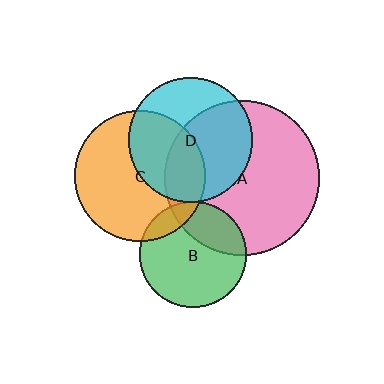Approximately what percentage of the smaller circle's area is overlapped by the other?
Approximately 5%.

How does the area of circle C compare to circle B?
Approximately 1.5 times.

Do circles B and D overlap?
Yes.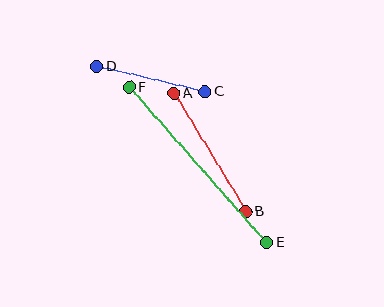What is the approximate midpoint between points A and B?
The midpoint is at approximately (210, 152) pixels.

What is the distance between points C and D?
The distance is approximately 111 pixels.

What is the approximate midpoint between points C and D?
The midpoint is at approximately (151, 79) pixels.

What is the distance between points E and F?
The distance is approximately 207 pixels.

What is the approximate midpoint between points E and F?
The midpoint is at approximately (198, 165) pixels.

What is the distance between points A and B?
The distance is approximately 138 pixels.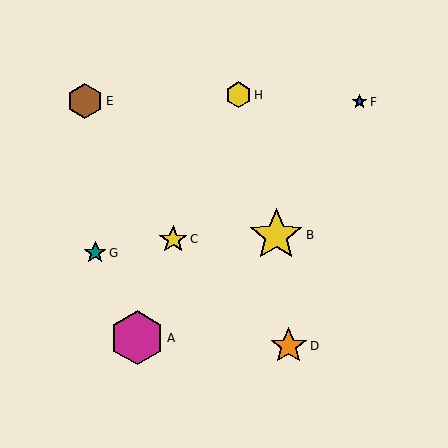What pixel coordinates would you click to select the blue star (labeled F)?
Click at (359, 102) to select the blue star F.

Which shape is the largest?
The magenta hexagon (labeled A) is the largest.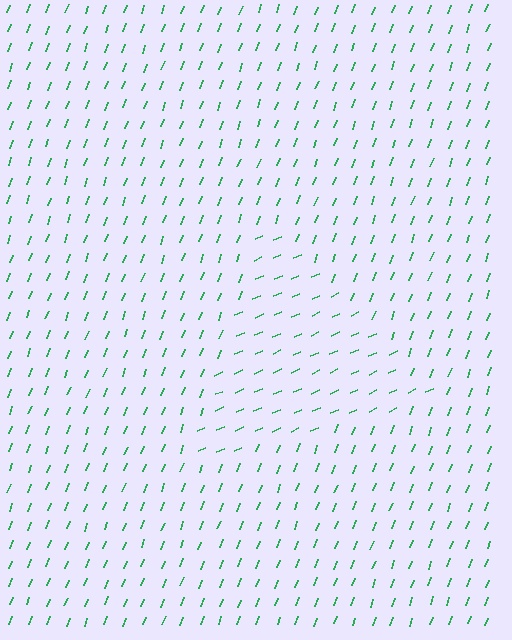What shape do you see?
I see a triangle.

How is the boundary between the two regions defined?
The boundary is defined purely by a change in line orientation (approximately 45 degrees difference). All lines are the same color and thickness.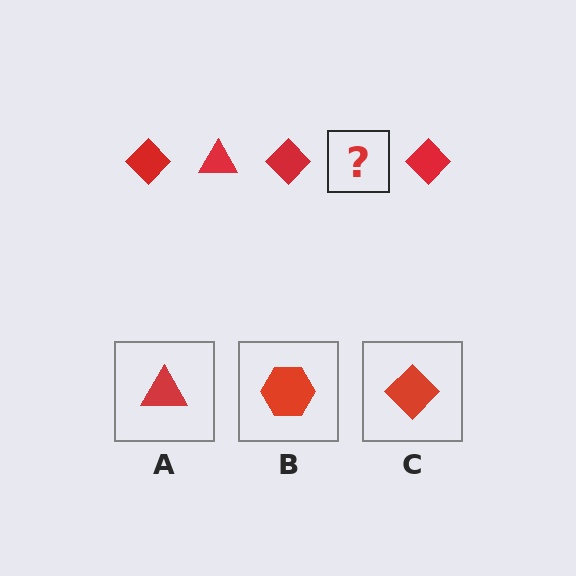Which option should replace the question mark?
Option A.